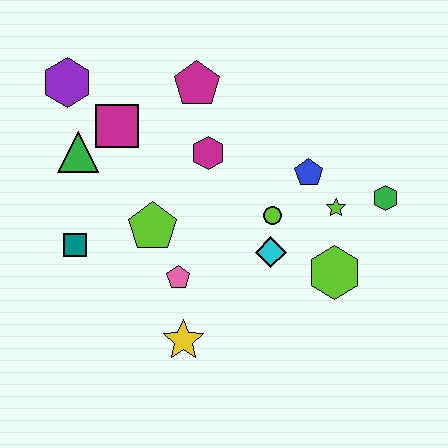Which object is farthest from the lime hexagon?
The purple hexagon is farthest from the lime hexagon.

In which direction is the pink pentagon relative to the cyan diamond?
The pink pentagon is to the left of the cyan diamond.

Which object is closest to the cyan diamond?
The lime circle is closest to the cyan diamond.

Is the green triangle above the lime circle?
Yes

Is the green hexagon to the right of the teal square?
Yes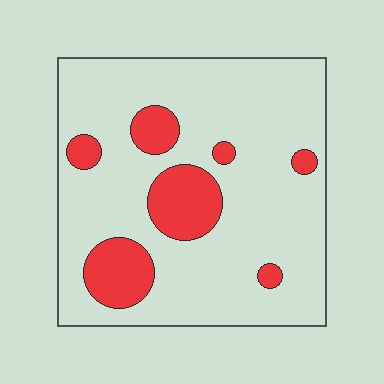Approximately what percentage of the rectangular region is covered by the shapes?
Approximately 20%.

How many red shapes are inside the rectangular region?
7.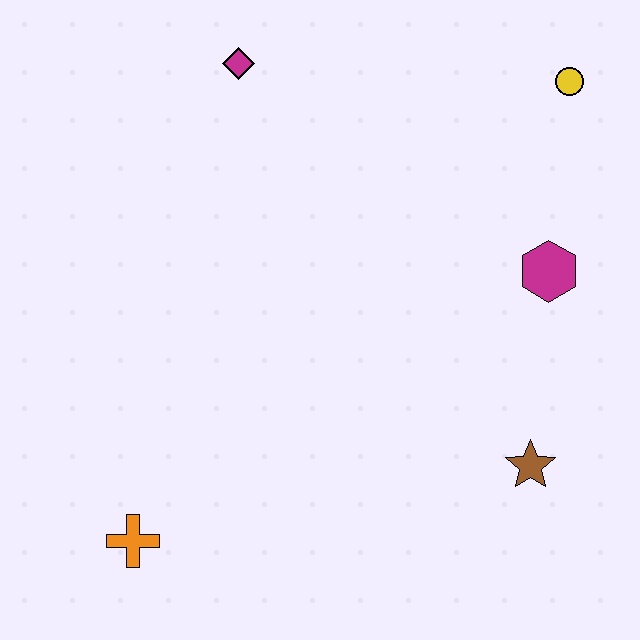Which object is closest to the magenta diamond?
The yellow circle is closest to the magenta diamond.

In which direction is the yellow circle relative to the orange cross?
The yellow circle is above the orange cross.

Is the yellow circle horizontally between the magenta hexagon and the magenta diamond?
No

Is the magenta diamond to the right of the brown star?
No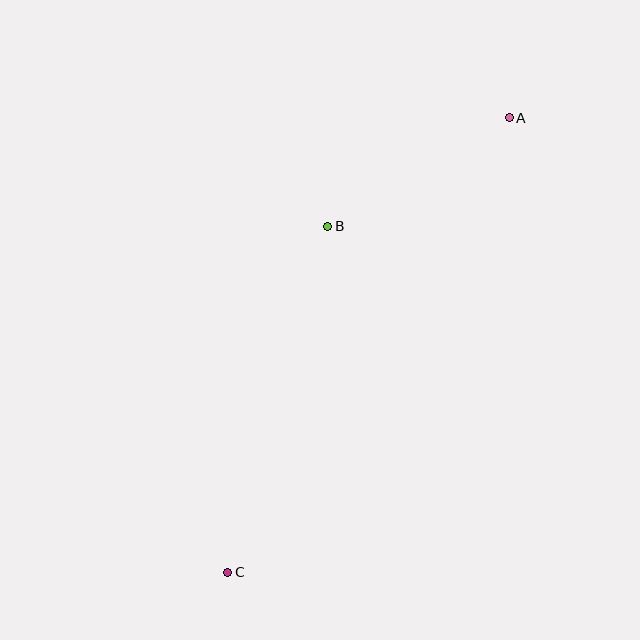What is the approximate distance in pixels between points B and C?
The distance between B and C is approximately 360 pixels.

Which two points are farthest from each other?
Points A and C are farthest from each other.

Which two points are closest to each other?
Points A and B are closest to each other.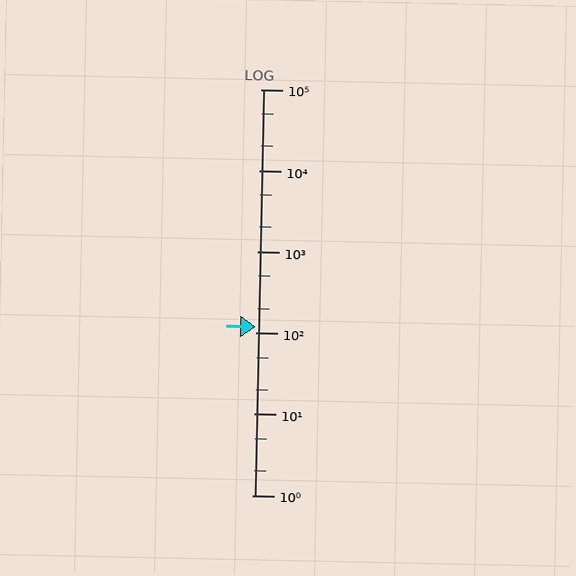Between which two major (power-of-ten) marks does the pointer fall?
The pointer is between 100 and 1000.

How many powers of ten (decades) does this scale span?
The scale spans 5 decades, from 1 to 100000.